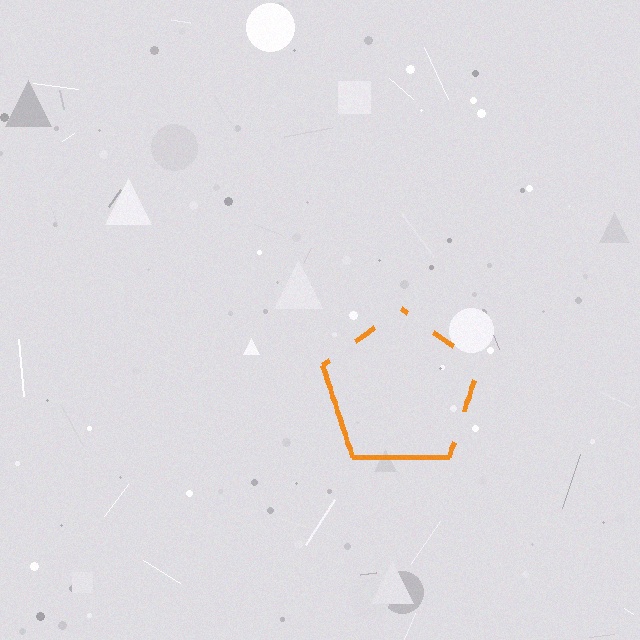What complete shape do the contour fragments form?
The contour fragments form a pentagon.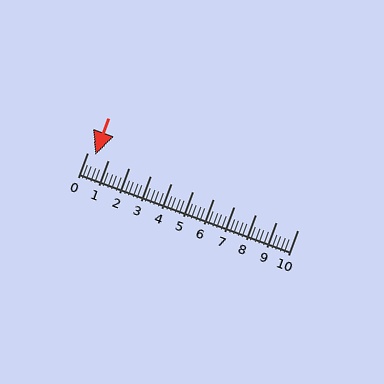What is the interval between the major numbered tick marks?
The major tick marks are spaced 1 units apart.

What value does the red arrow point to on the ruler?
The red arrow points to approximately 0.4.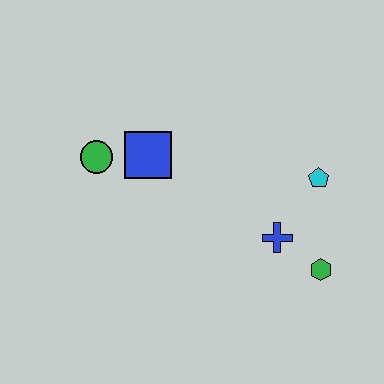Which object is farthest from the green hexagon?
The green circle is farthest from the green hexagon.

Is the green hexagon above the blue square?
No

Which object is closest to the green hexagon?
The blue cross is closest to the green hexagon.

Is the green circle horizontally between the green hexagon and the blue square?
No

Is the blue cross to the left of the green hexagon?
Yes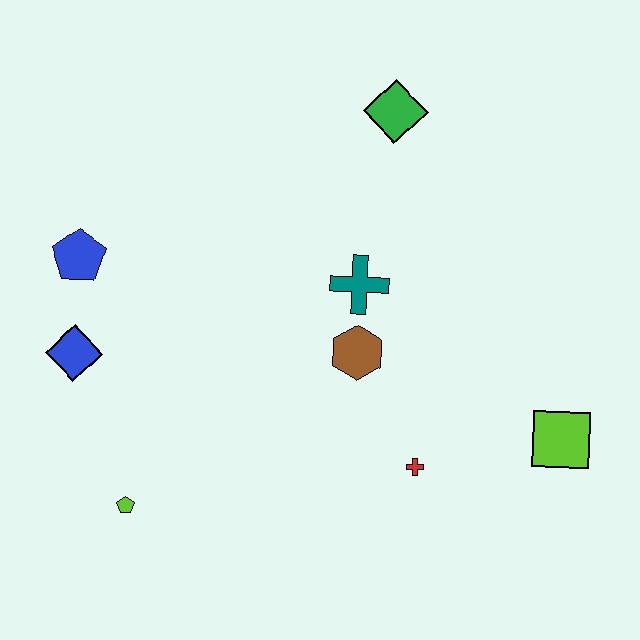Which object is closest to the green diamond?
The teal cross is closest to the green diamond.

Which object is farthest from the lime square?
The blue pentagon is farthest from the lime square.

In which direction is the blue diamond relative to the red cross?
The blue diamond is to the left of the red cross.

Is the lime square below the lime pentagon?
No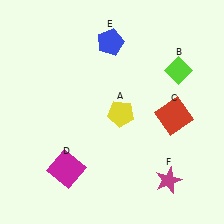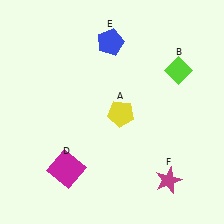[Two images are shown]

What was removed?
The red square (C) was removed in Image 2.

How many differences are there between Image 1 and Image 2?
There is 1 difference between the two images.